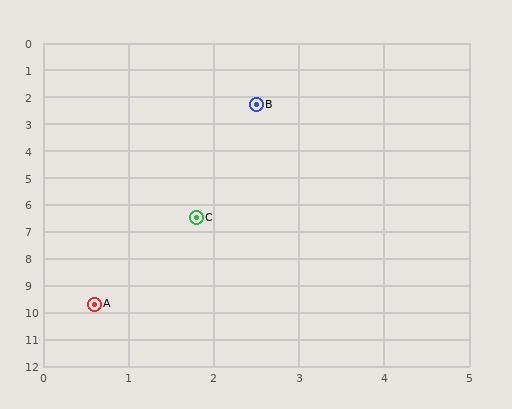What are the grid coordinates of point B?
Point B is at approximately (2.5, 2.3).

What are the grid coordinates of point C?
Point C is at approximately (1.8, 6.5).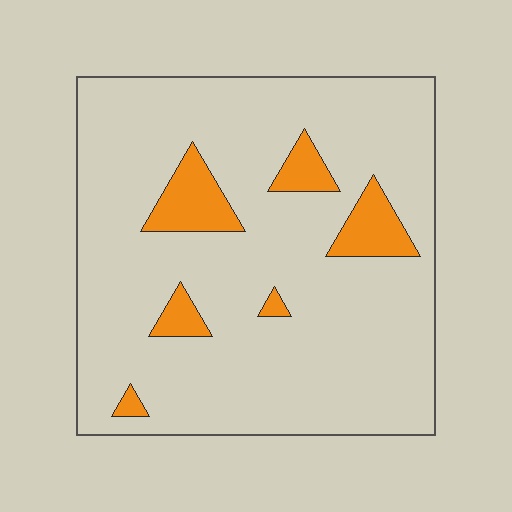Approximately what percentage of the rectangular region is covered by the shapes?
Approximately 10%.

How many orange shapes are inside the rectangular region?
6.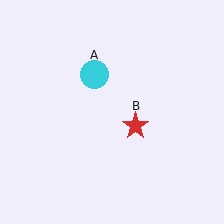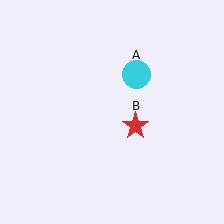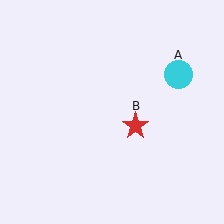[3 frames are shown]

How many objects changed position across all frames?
1 object changed position: cyan circle (object A).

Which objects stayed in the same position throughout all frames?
Red star (object B) remained stationary.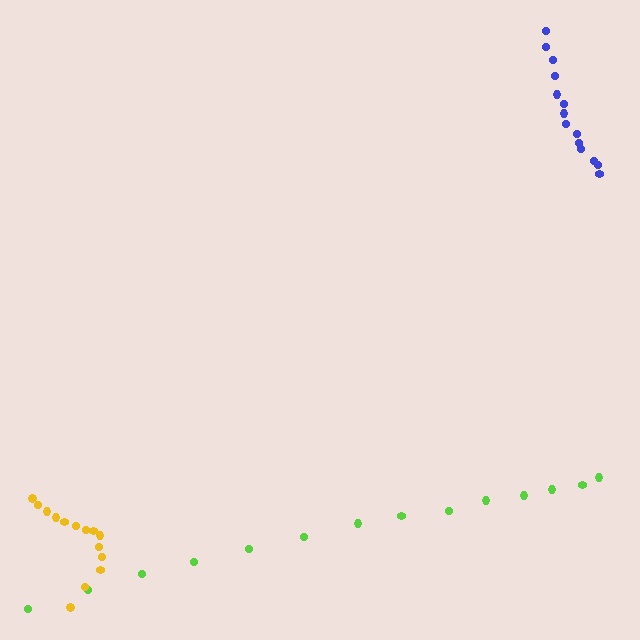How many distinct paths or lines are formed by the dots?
There are 3 distinct paths.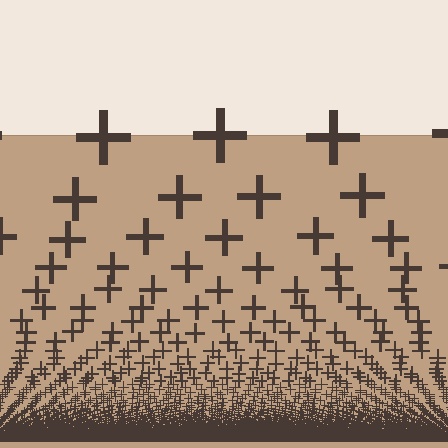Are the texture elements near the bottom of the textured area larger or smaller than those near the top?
Smaller. The gradient is inverted — elements near the bottom are smaller and denser.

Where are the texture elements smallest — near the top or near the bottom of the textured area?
Near the bottom.